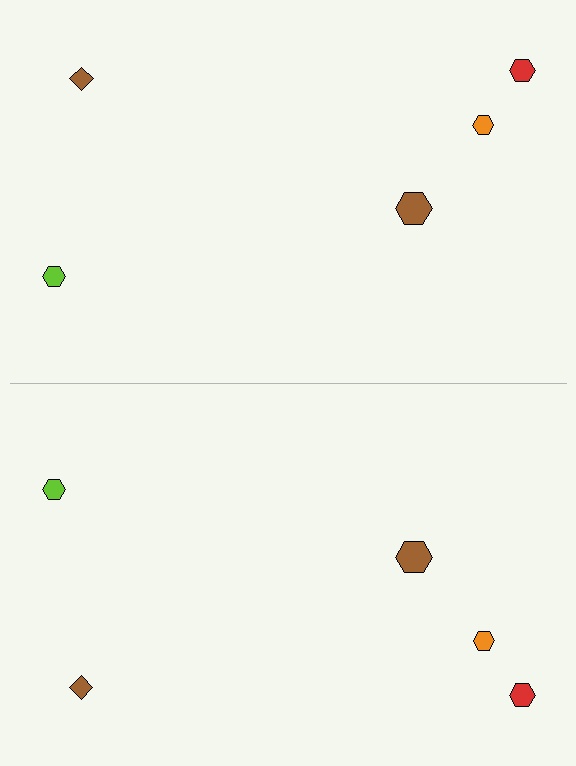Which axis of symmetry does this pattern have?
The pattern has a horizontal axis of symmetry running through the center of the image.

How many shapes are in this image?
There are 10 shapes in this image.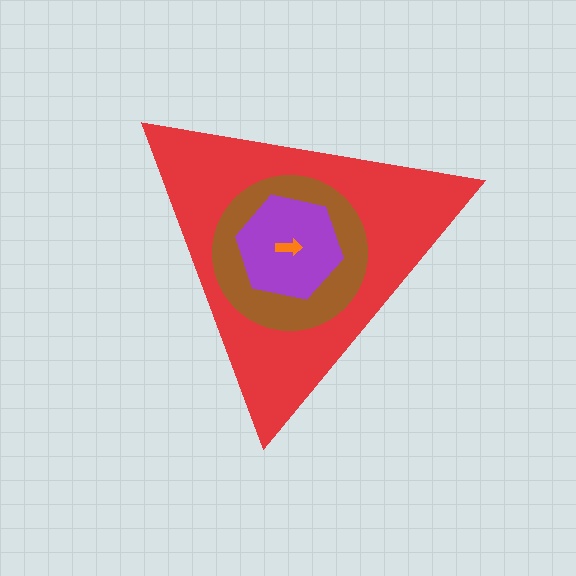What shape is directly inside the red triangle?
The brown circle.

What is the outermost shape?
The red triangle.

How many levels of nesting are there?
4.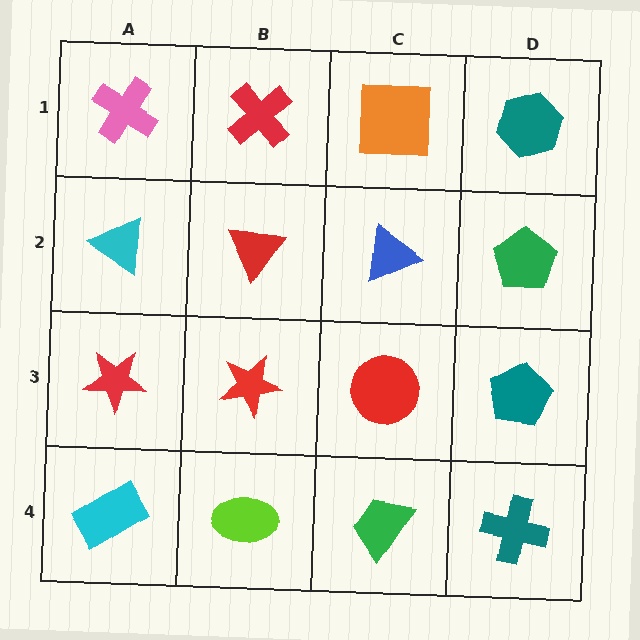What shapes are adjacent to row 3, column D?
A green pentagon (row 2, column D), a teal cross (row 4, column D), a red circle (row 3, column C).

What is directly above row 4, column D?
A teal pentagon.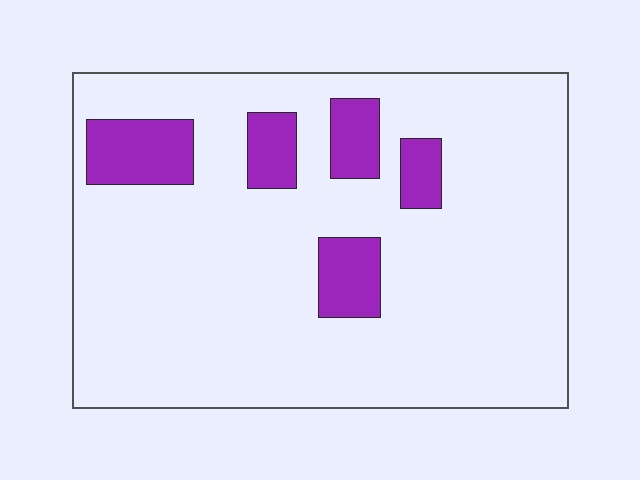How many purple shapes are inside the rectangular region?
5.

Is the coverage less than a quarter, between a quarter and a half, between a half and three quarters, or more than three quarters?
Less than a quarter.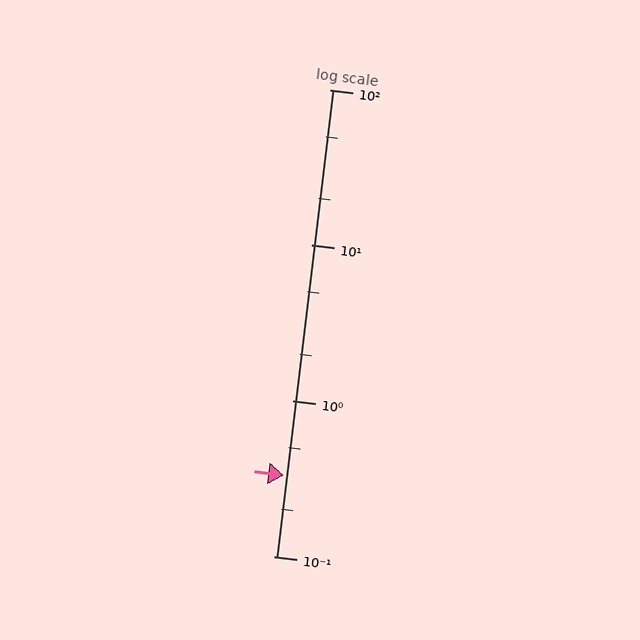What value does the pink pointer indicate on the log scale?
The pointer indicates approximately 0.33.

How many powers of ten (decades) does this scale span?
The scale spans 3 decades, from 0.1 to 100.